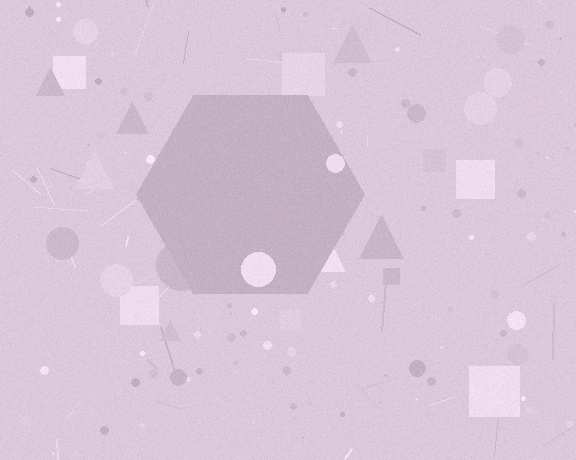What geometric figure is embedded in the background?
A hexagon is embedded in the background.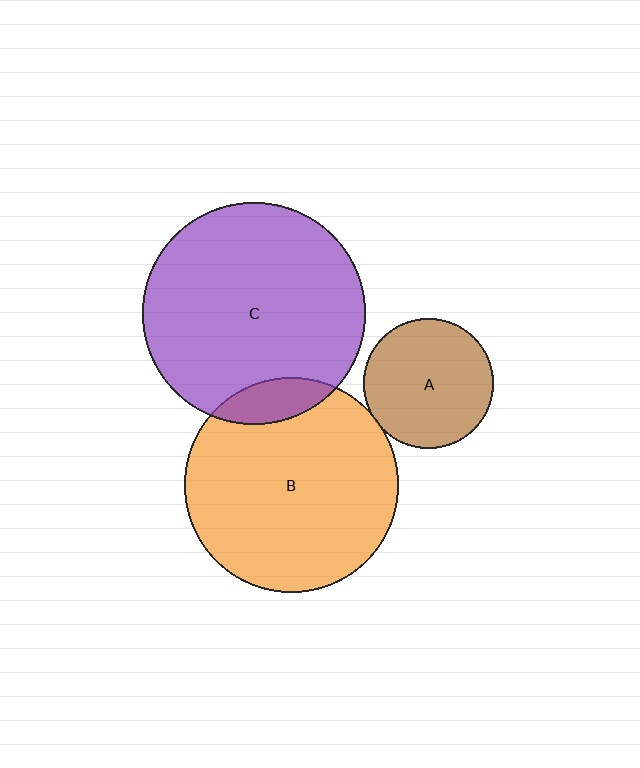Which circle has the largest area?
Circle C (purple).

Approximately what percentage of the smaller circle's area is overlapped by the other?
Approximately 10%.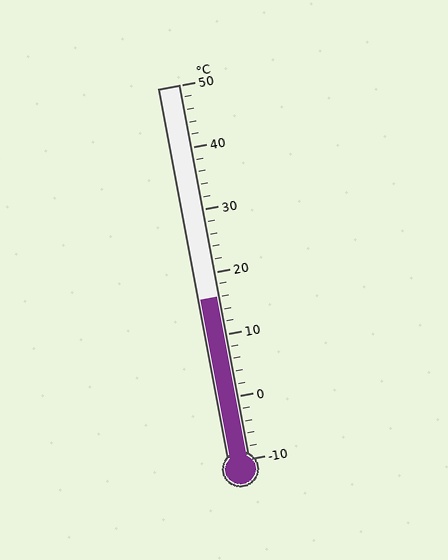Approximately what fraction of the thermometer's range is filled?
The thermometer is filled to approximately 45% of its range.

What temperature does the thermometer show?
The thermometer shows approximately 16°C.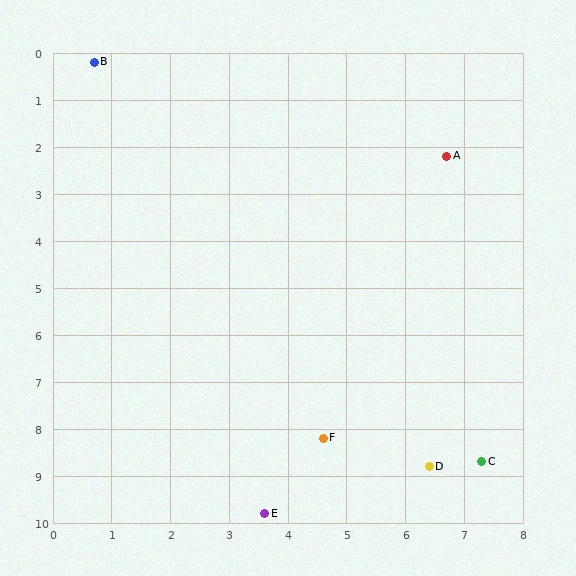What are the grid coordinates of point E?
Point E is at approximately (3.6, 9.8).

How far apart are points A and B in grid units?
Points A and B are about 6.3 grid units apart.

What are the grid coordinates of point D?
Point D is at approximately (6.4, 8.8).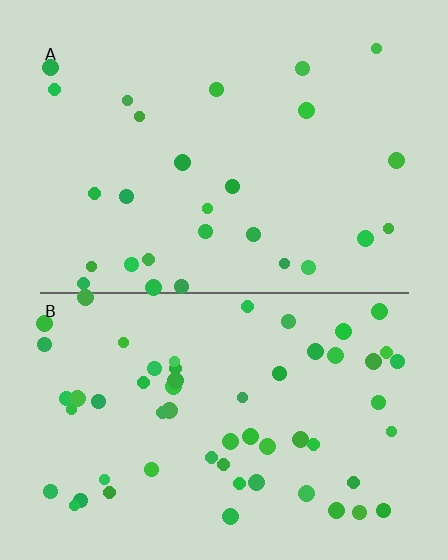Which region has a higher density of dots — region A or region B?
B (the bottom).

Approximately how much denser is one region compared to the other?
Approximately 2.1× — region B over region A.